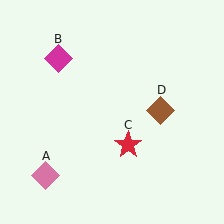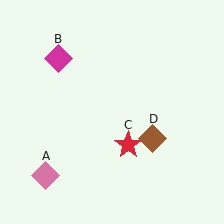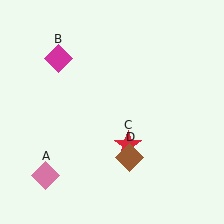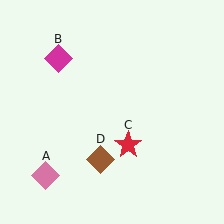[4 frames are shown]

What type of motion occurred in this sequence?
The brown diamond (object D) rotated clockwise around the center of the scene.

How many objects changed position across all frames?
1 object changed position: brown diamond (object D).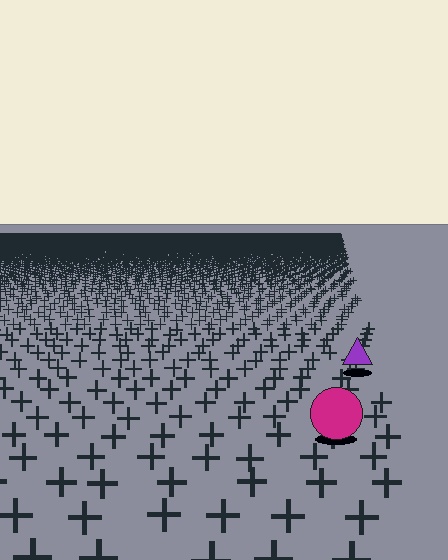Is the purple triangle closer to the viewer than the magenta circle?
No. The magenta circle is closer — you can tell from the texture gradient: the ground texture is coarser near it.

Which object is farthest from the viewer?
The purple triangle is farthest from the viewer. It appears smaller and the ground texture around it is denser.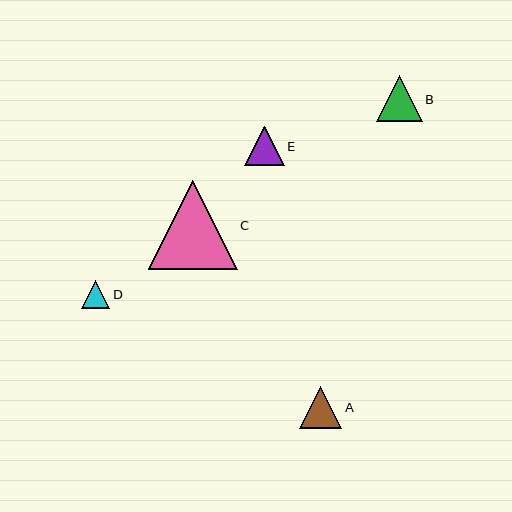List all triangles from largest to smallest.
From largest to smallest: C, B, A, E, D.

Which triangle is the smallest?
Triangle D is the smallest with a size of approximately 28 pixels.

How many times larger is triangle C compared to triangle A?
Triangle C is approximately 2.1 times the size of triangle A.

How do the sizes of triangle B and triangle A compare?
Triangle B and triangle A are approximately the same size.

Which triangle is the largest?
Triangle C is the largest with a size of approximately 89 pixels.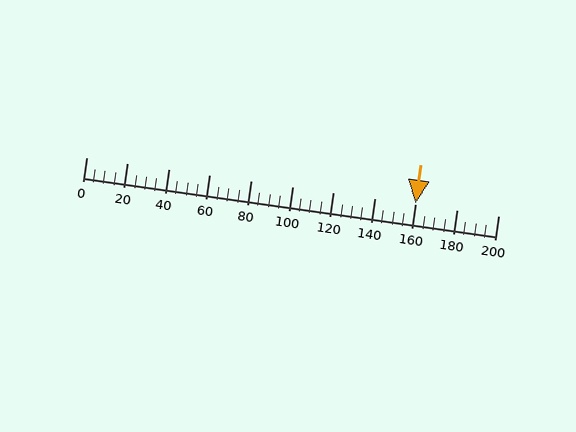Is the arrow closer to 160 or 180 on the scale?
The arrow is closer to 160.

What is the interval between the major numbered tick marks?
The major tick marks are spaced 20 units apart.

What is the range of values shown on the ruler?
The ruler shows values from 0 to 200.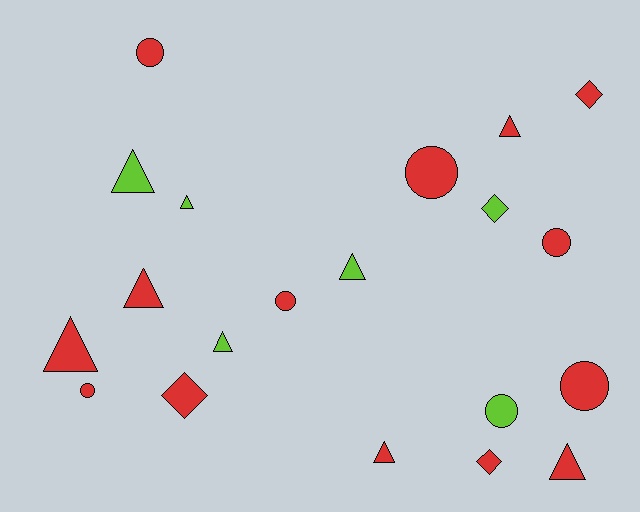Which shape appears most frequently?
Triangle, with 9 objects.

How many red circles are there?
There are 6 red circles.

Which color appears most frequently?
Red, with 14 objects.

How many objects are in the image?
There are 20 objects.